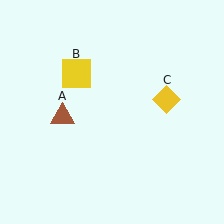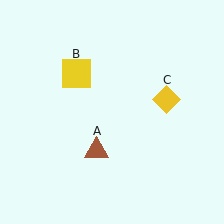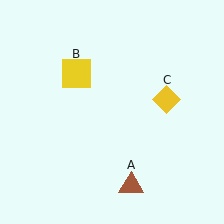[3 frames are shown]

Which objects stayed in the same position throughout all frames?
Yellow square (object B) and yellow diamond (object C) remained stationary.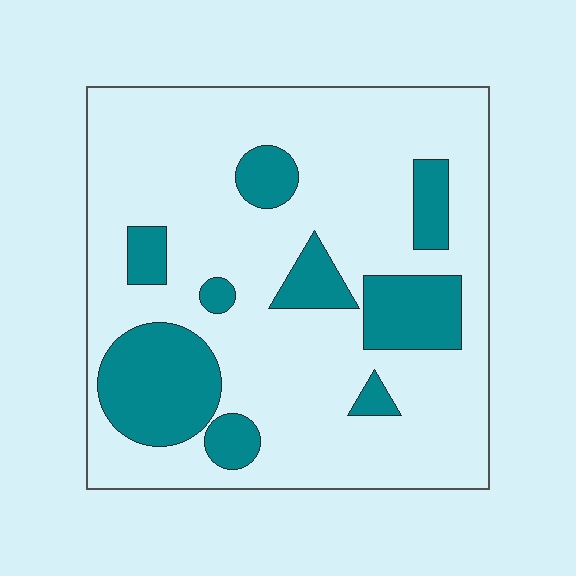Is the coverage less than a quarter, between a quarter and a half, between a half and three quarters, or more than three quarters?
Less than a quarter.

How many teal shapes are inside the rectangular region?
9.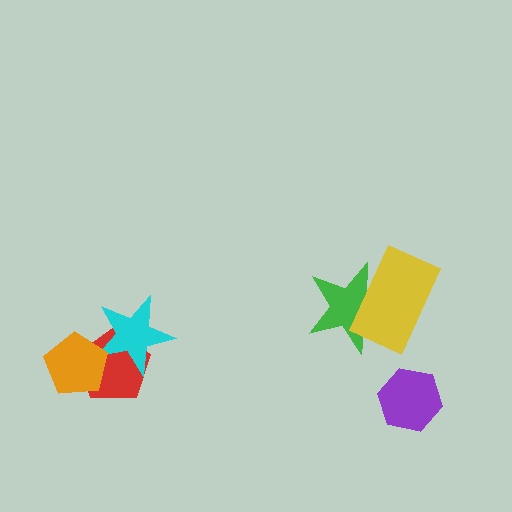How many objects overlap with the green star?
1 object overlaps with the green star.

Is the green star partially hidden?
Yes, it is partially covered by another shape.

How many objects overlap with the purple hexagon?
0 objects overlap with the purple hexagon.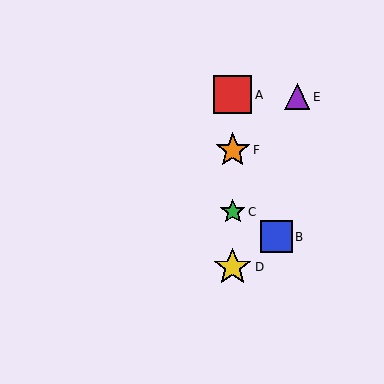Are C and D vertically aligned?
Yes, both are at x≈233.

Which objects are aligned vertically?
Objects A, C, D, F are aligned vertically.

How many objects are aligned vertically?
4 objects (A, C, D, F) are aligned vertically.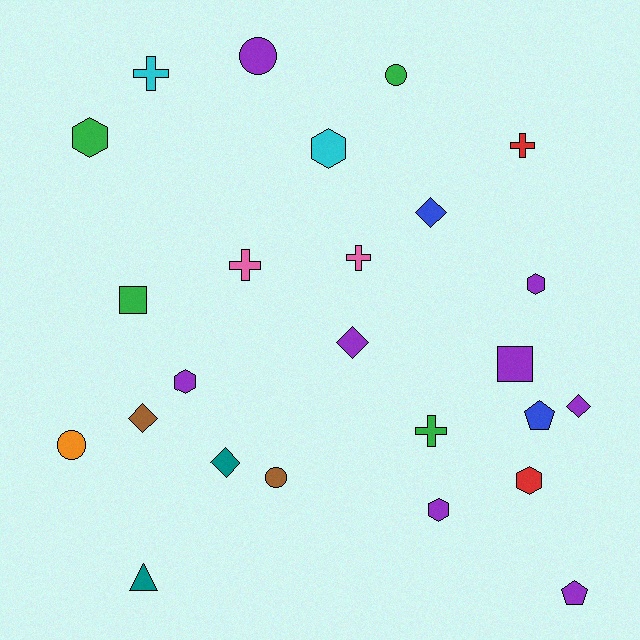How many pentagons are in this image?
There are 2 pentagons.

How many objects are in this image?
There are 25 objects.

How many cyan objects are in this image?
There are 2 cyan objects.